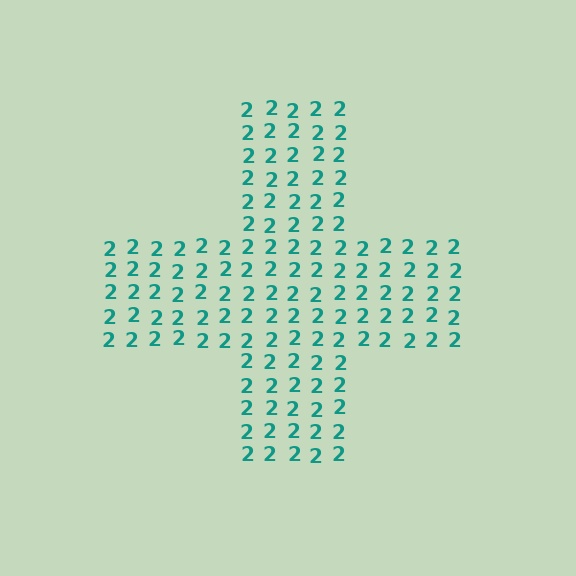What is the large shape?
The large shape is a cross.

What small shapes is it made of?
It is made of small digit 2's.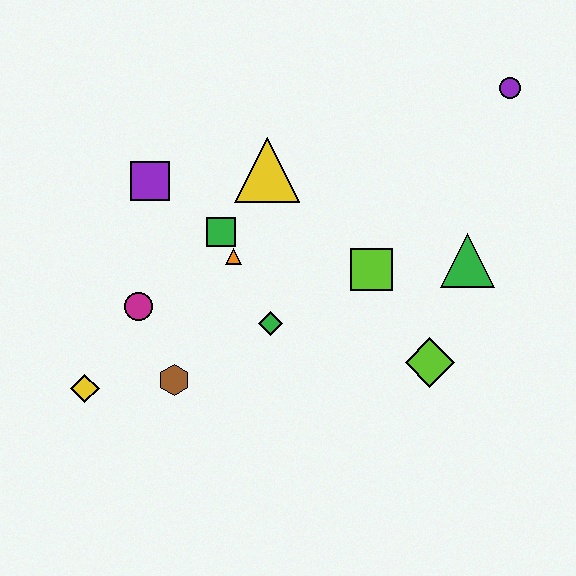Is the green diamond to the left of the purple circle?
Yes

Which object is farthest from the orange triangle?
The purple circle is farthest from the orange triangle.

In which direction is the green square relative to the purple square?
The green square is to the right of the purple square.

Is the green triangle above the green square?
No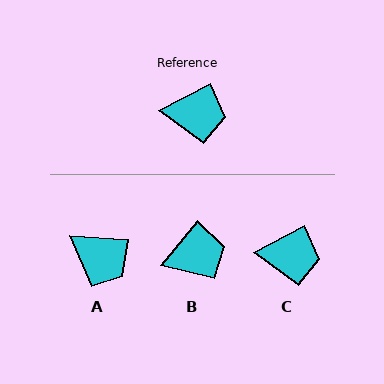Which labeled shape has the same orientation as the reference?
C.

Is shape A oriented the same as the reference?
No, it is off by about 31 degrees.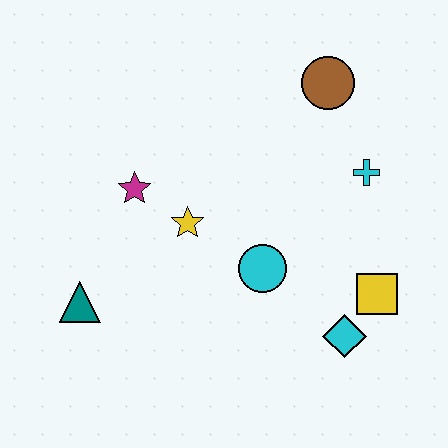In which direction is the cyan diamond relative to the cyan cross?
The cyan diamond is below the cyan cross.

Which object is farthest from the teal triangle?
The brown circle is farthest from the teal triangle.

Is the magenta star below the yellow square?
No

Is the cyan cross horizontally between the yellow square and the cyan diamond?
Yes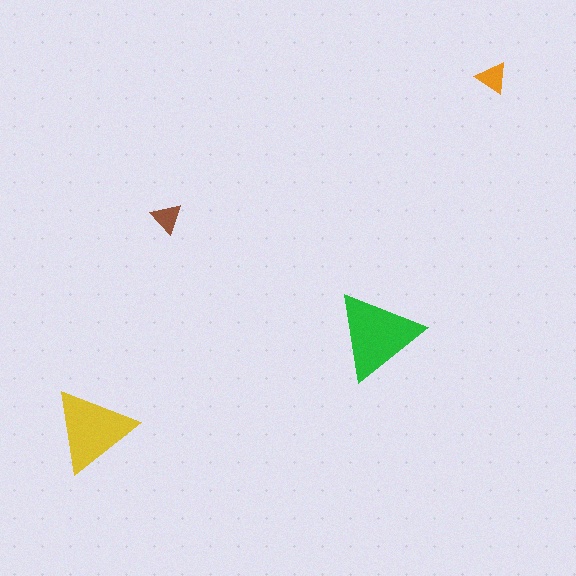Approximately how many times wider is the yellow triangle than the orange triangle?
About 2.5 times wider.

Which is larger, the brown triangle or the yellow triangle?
The yellow one.